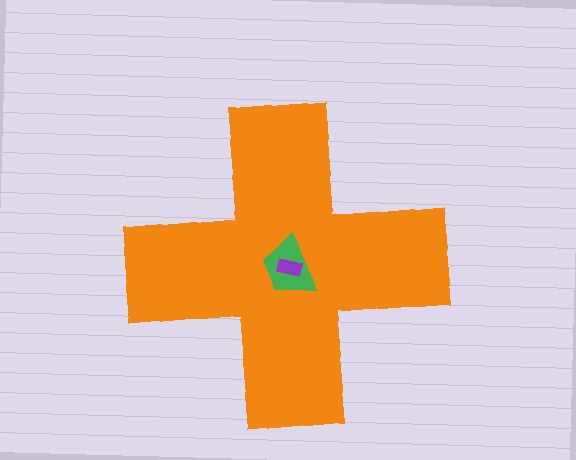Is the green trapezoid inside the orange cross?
Yes.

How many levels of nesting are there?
3.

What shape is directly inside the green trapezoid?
The purple rectangle.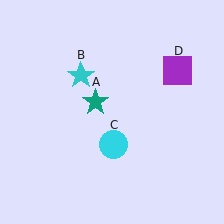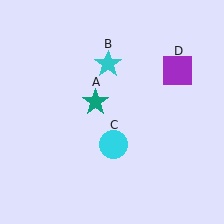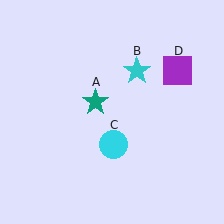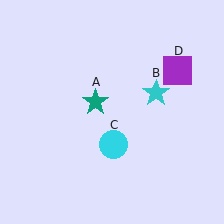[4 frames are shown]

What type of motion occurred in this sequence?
The cyan star (object B) rotated clockwise around the center of the scene.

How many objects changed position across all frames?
1 object changed position: cyan star (object B).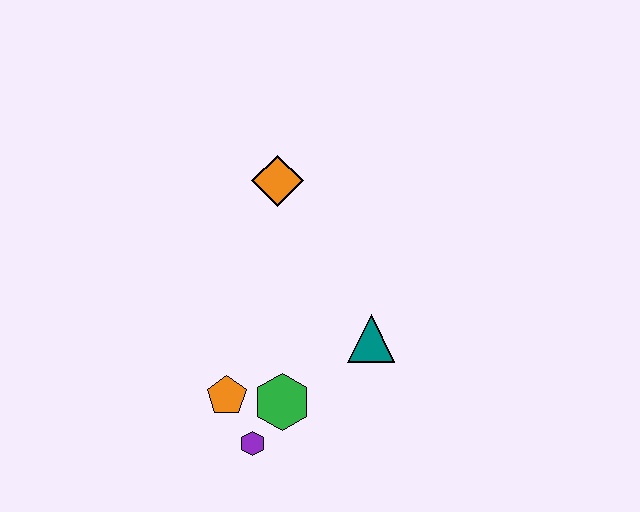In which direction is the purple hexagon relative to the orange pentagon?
The purple hexagon is below the orange pentagon.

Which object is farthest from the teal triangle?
The orange diamond is farthest from the teal triangle.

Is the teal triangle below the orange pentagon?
No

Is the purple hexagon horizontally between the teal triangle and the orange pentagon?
Yes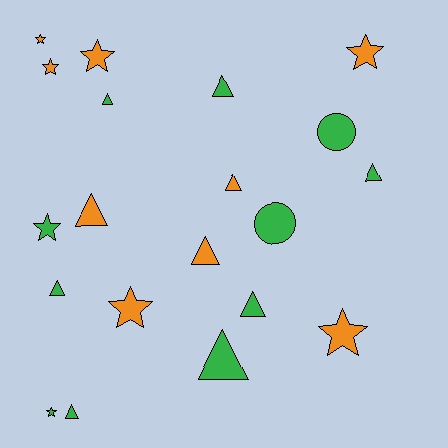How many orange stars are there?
There are 6 orange stars.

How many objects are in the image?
There are 20 objects.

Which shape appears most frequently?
Triangle, with 10 objects.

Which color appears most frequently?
Green, with 11 objects.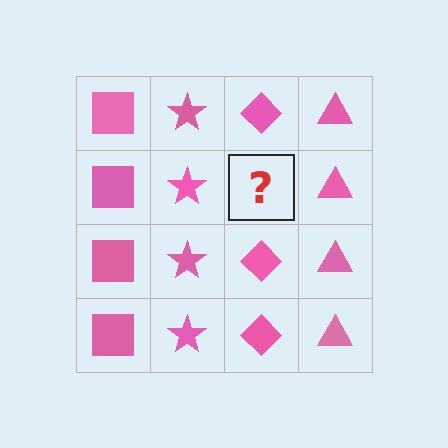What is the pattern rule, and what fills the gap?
The rule is that each column has a consistent shape. The gap should be filled with a pink diamond.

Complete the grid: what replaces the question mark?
The question mark should be replaced with a pink diamond.